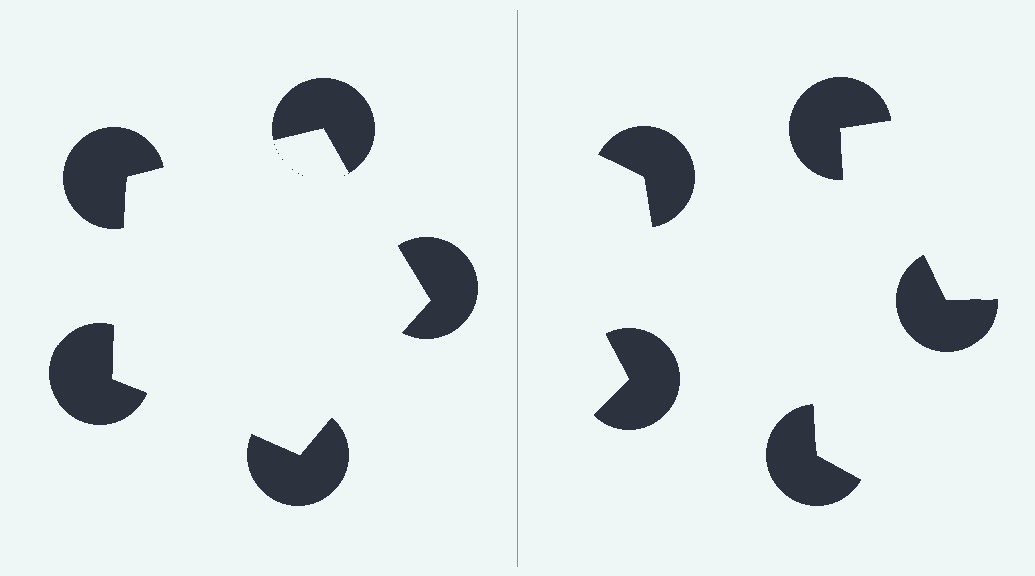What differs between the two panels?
The pac-man discs are positioned identically on both sides; only the wedge orientations differ. On the left they align to a pentagon; on the right they are misaligned.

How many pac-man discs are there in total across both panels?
10 — 5 on each side.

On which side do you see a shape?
An illusory pentagon appears on the left side. On the right side the wedge cuts are rotated, so no coherent shape forms.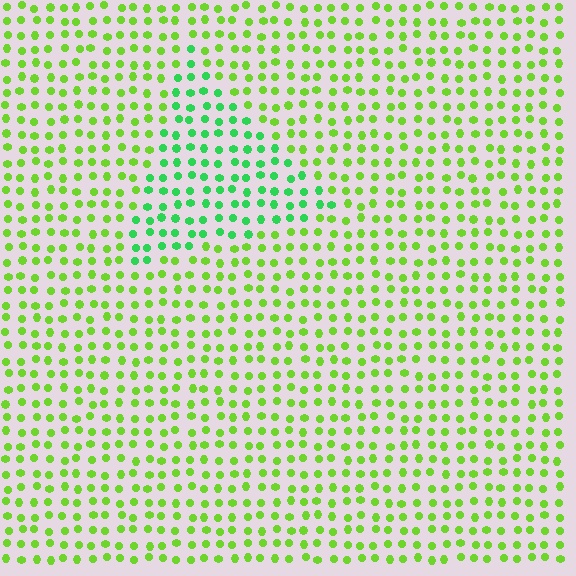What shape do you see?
I see a triangle.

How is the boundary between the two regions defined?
The boundary is defined purely by a slight shift in hue (about 37 degrees). Spacing, size, and orientation are identical on both sides.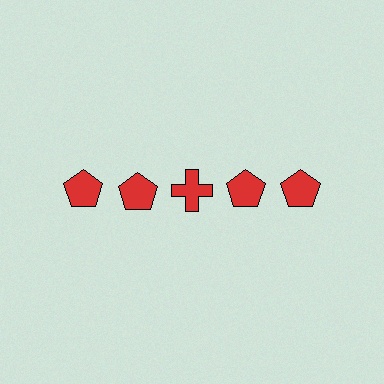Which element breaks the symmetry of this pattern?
The red cross in the top row, center column breaks the symmetry. All other shapes are red pentagons.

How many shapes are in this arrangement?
There are 5 shapes arranged in a grid pattern.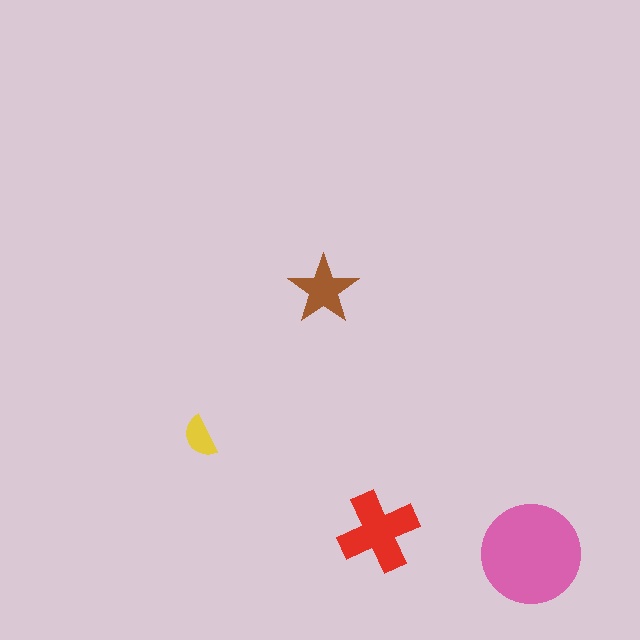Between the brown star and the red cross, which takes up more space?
The red cross.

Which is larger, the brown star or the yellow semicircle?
The brown star.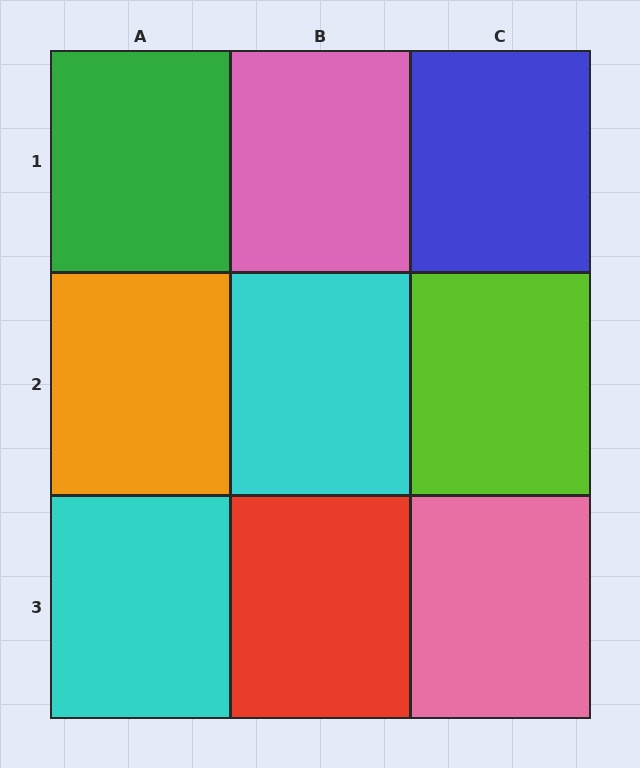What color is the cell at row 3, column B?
Red.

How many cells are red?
1 cell is red.